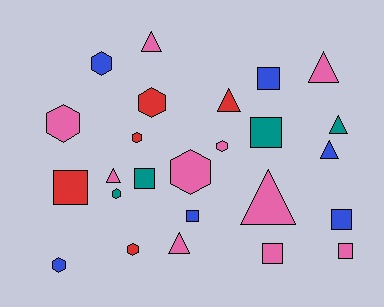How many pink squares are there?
There are 2 pink squares.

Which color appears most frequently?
Pink, with 10 objects.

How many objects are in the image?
There are 25 objects.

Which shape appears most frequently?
Hexagon, with 9 objects.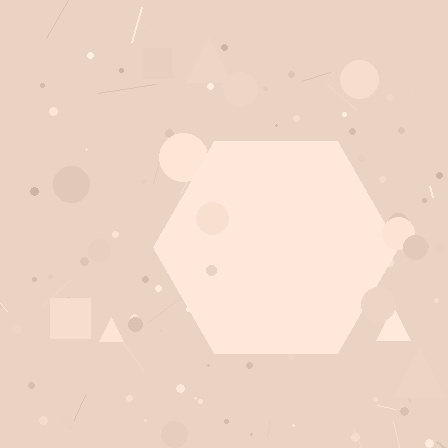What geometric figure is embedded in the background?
A hexagon is embedded in the background.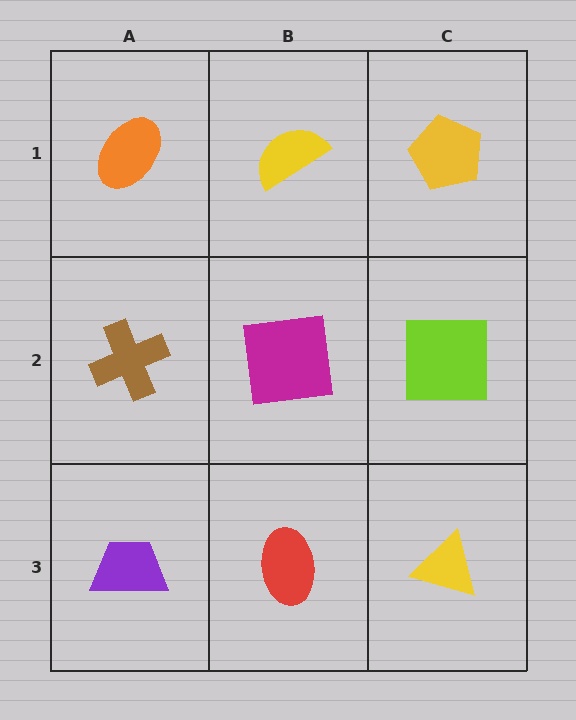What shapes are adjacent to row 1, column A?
A brown cross (row 2, column A), a yellow semicircle (row 1, column B).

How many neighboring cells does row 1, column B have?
3.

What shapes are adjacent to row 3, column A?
A brown cross (row 2, column A), a red ellipse (row 3, column B).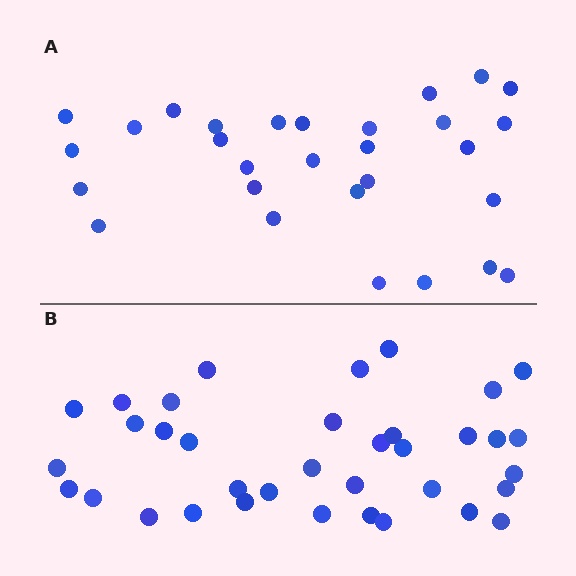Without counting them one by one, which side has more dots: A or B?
Region B (the bottom region) has more dots.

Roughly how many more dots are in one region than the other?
Region B has roughly 8 or so more dots than region A.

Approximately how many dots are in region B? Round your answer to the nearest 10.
About 40 dots. (The exact count is 36, which rounds to 40.)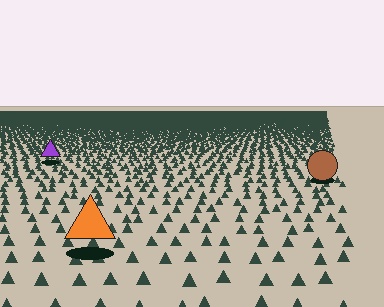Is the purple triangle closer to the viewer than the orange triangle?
No. The orange triangle is closer — you can tell from the texture gradient: the ground texture is coarser near it.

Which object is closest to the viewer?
The orange triangle is closest. The texture marks near it are larger and more spread out.